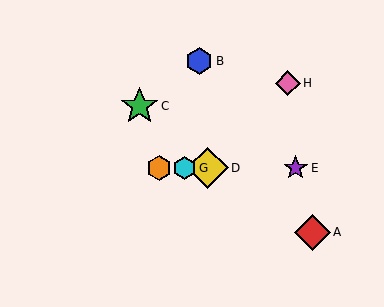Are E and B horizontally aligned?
No, E is at y≈168 and B is at y≈61.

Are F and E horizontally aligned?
Yes, both are at y≈168.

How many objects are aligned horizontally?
4 objects (D, E, F, G) are aligned horizontally.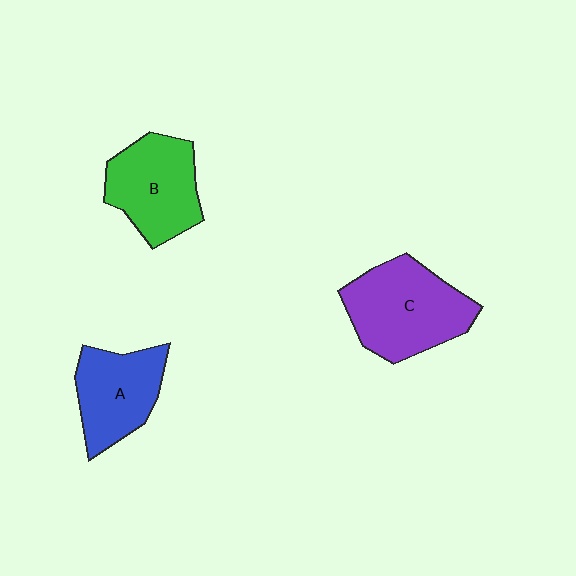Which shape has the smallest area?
Shape A (blue).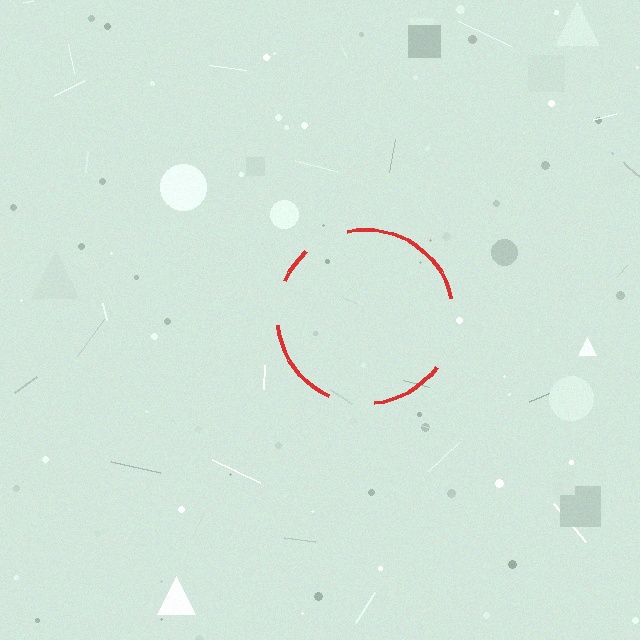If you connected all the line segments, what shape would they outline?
They would outline a circle.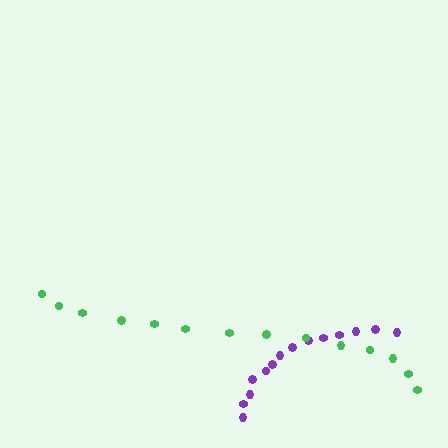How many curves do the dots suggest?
There are 2 distinct paths.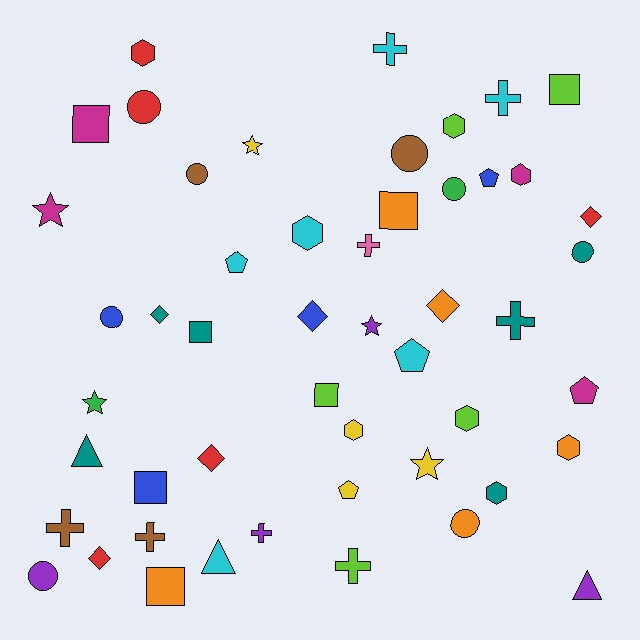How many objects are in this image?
There are 50 objects.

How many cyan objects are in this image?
There are 6 cyan objects.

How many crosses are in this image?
There are 8 crosses.